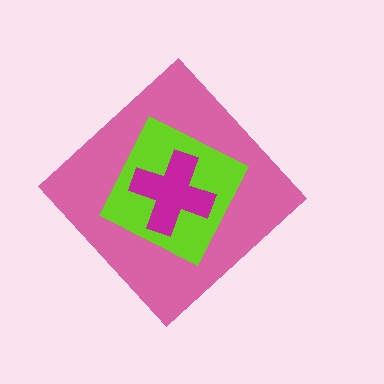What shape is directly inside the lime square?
The magenta cross.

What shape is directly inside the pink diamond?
The lime square.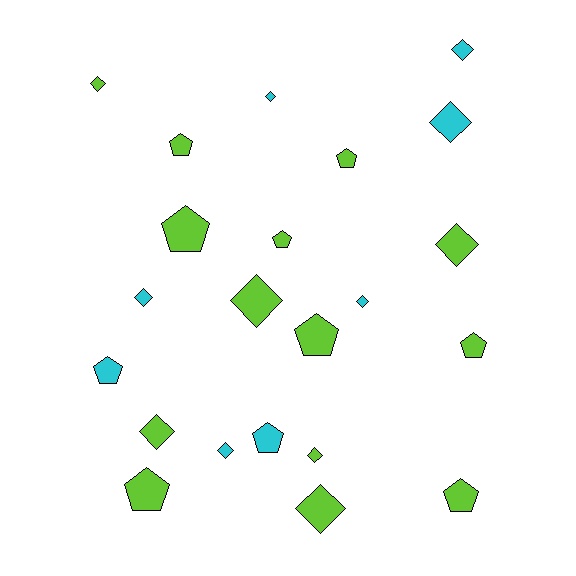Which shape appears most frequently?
Diamond, with 12 objects.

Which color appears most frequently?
Lime, with 14 objects.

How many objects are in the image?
There are 22 objects.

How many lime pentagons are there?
There are 8 lime pentagons.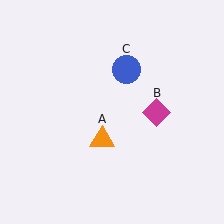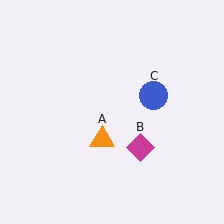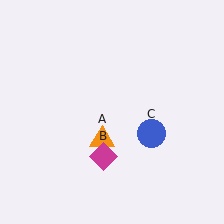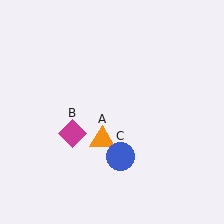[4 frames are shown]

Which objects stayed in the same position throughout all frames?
Orange triangle (object A) remained stationary.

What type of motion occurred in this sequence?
The magenta diamond (object B), blue circle (object C) rotated clockwise around the center of the scene.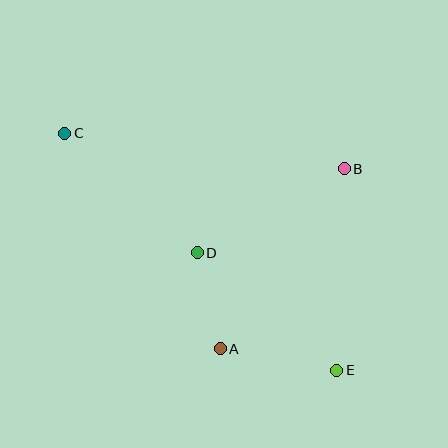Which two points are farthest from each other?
Points C and E are farthest from each other.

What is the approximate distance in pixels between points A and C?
The distance between A and C is approximately 266 pixels.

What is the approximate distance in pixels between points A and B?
The distance between A and B is approximately 218 pixels.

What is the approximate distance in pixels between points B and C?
The distance between B and C is approximately 282 pixels.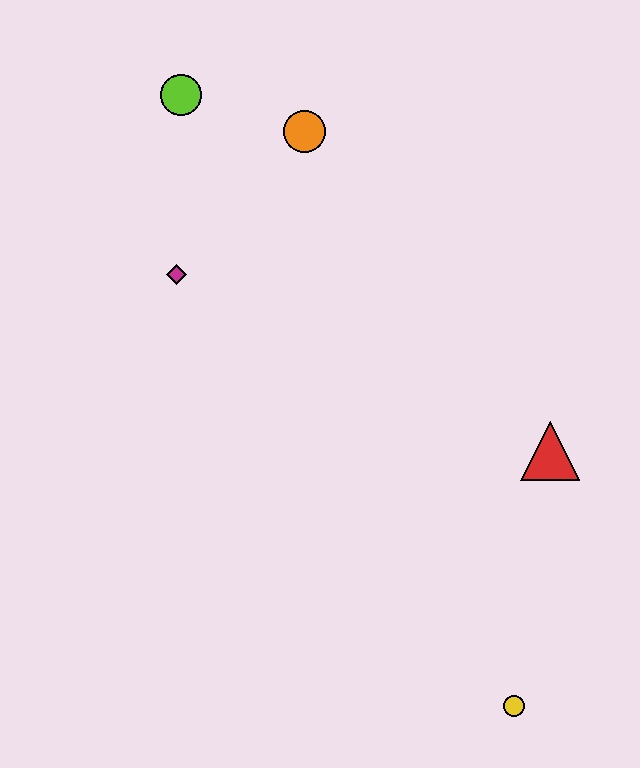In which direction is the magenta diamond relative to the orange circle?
The magenta diamond is below the orange circle.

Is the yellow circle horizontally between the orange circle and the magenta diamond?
No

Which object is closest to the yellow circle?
The red triangle is closest to the yellow circle.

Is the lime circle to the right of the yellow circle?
No